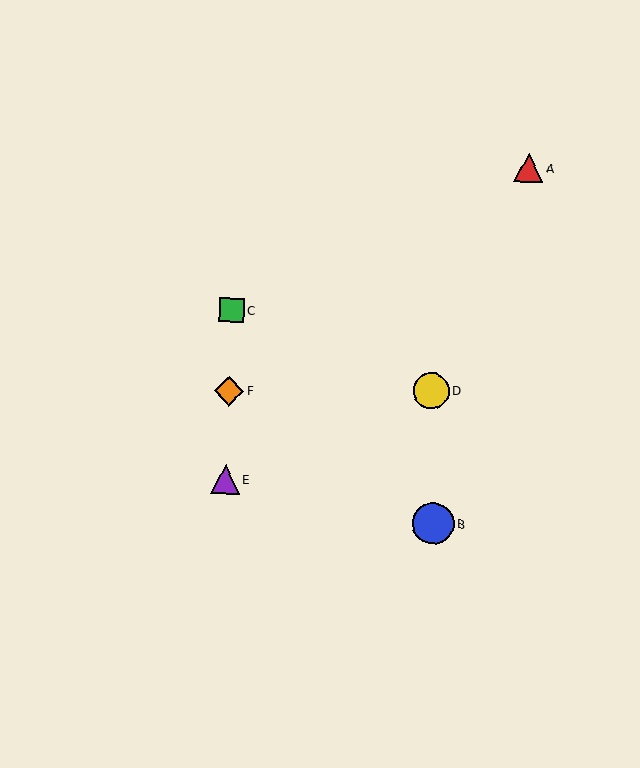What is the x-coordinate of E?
Object E is at x≈225.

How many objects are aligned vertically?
3 objects (C, E, F) are aligned vertically.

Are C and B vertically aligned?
No, C is at x≈232 and B is at x≈433.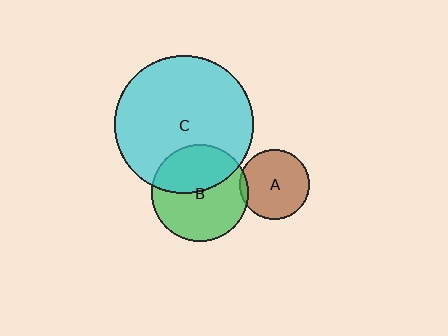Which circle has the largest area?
Circle C (cyan).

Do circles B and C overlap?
Yes.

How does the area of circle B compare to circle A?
Approximately 1.9 times.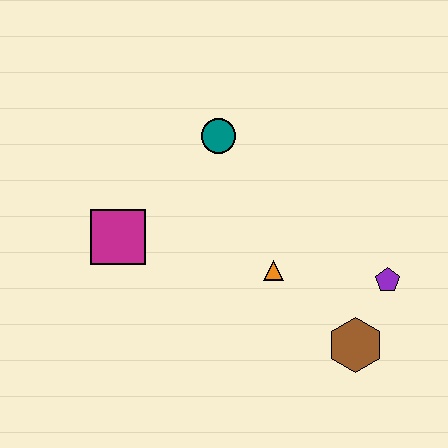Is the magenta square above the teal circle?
No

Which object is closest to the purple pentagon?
The brown hexagon is closest to the purple pentagon.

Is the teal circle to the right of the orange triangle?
No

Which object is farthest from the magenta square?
The purple pentagon is farthest from the magenta square.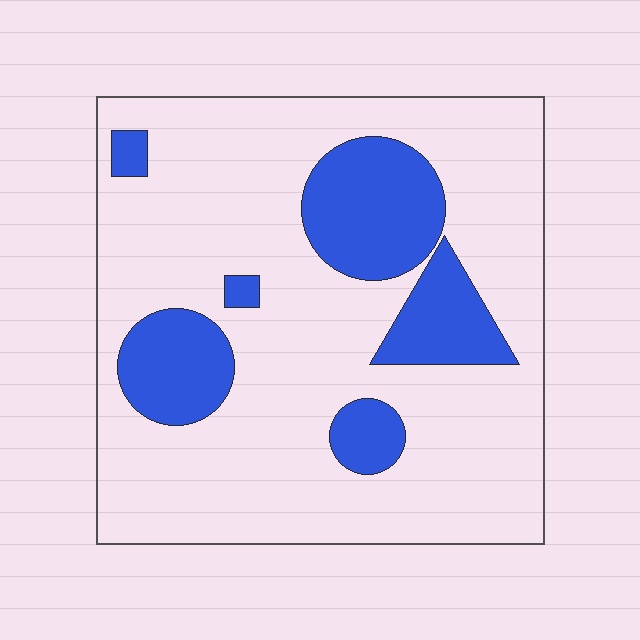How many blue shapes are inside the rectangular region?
6.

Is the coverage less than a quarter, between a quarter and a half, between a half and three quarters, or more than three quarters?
Less than a quarter.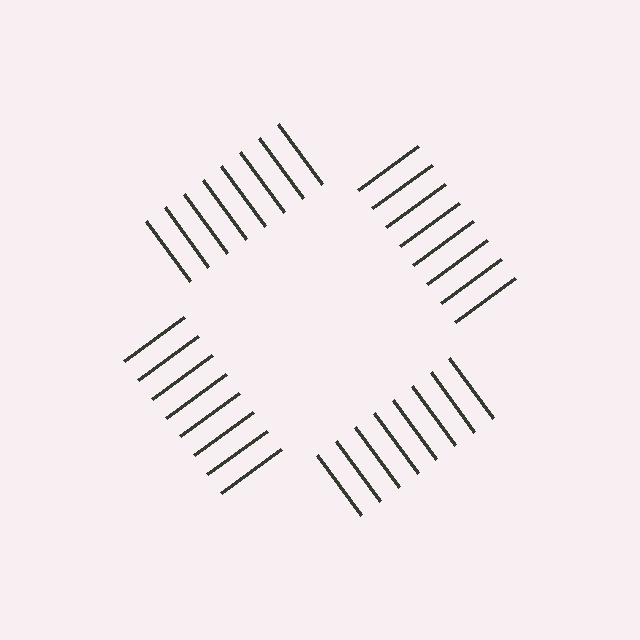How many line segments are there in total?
32 — 8 along each of the 4 edges.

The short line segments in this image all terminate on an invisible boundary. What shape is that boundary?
An illusory square — the line segments terminate on its edges but no continuous stroke is drawn.